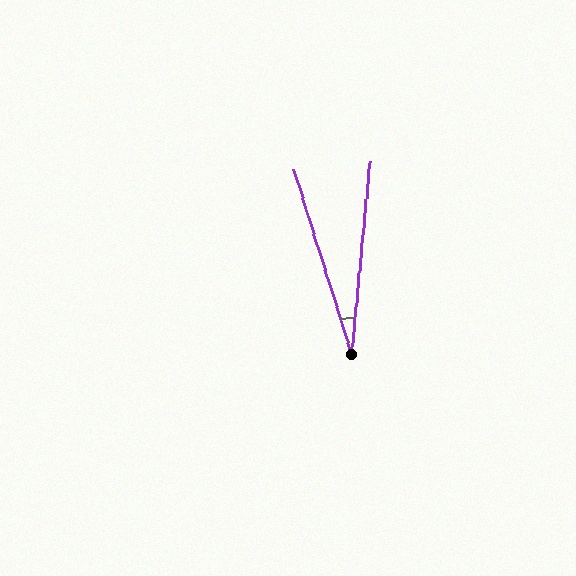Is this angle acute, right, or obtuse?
It is acute.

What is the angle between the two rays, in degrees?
Approximately 23 degrees.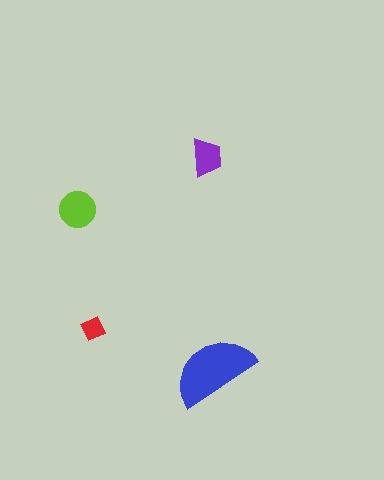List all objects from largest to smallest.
The blue semicircle, the lime circle, the purple trapezoid, the red diamond.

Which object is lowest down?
The blue semicircle is bottommost.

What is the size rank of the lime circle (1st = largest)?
2nd.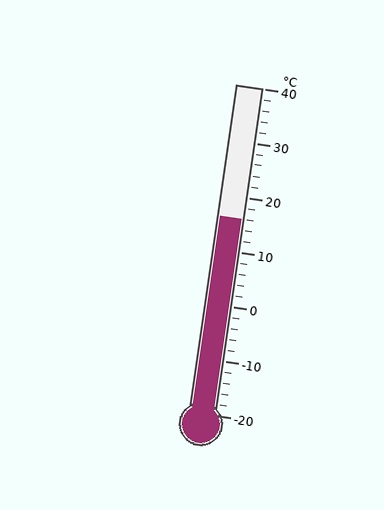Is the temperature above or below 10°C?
The temperature is above 10°C.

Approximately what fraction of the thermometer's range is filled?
The thermometer is filled to approximately 60% of its range.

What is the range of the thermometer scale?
The thermometer scale ranges from -20°C to 40°C.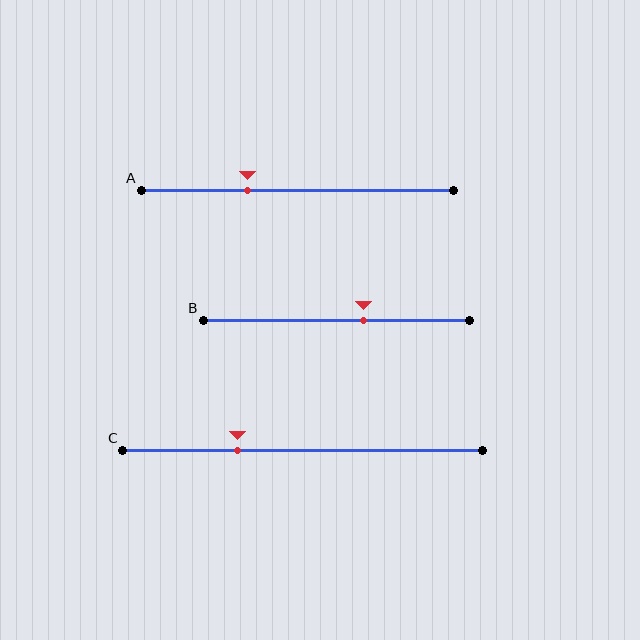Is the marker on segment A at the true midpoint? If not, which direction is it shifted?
No, the marker on segment A is shifted to the left by about 16% of the segment length.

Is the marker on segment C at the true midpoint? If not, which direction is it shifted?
No, the marker on segment C is shifted to the left by about 18% of the segment length.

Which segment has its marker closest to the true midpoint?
Segment B has its marker closest to the true midpoint.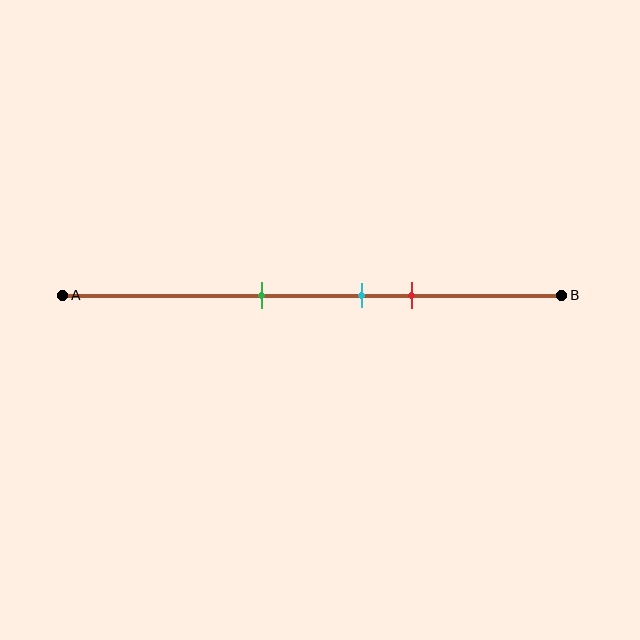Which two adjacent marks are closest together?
The cyan and red marks are the closest adjacent pair.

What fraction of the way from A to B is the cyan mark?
The cyan mark is approximately 60% (0.6) of the way from A to B.